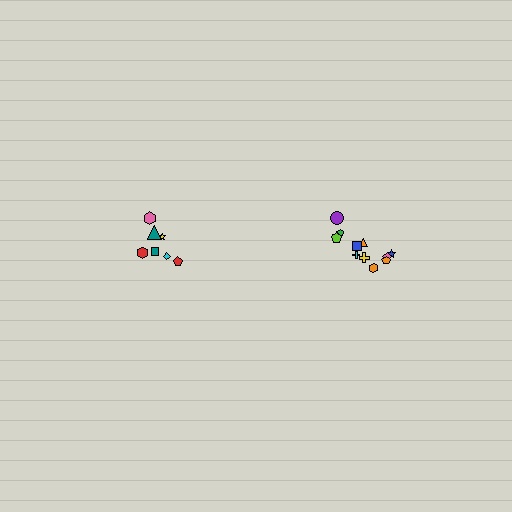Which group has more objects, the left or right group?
The right group.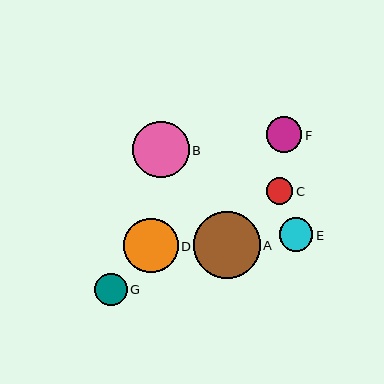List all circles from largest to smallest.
From largest to smallest: A, B, D, F, E, G, C.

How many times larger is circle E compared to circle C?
Circle E is approximately 1.3 times the size of circle C.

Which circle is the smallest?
Circle C is the smallest with a size of approximately 26 pixels.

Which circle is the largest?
Circle A is the largest with a size of approximately 67 pixels.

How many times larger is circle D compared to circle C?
Circle D is approximately 2.1 times the size of circle C.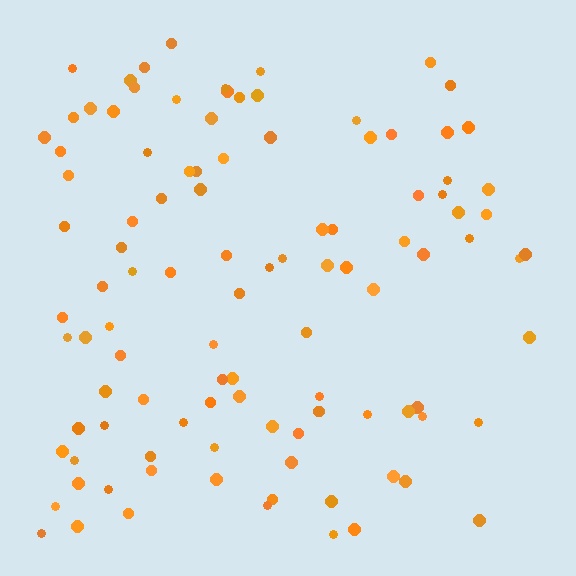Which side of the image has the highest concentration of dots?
The left.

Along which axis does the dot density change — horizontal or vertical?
Horizontal.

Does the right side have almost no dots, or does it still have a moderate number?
Still a moderate number, just noticeably fewer than the left.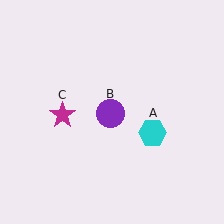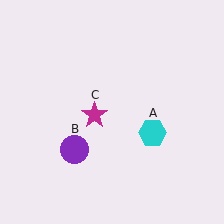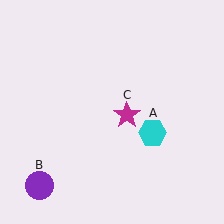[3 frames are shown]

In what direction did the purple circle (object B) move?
The purple circle (object B) moved down and to the left.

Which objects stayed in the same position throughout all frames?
Cyan hexagon (object A) remained stationary.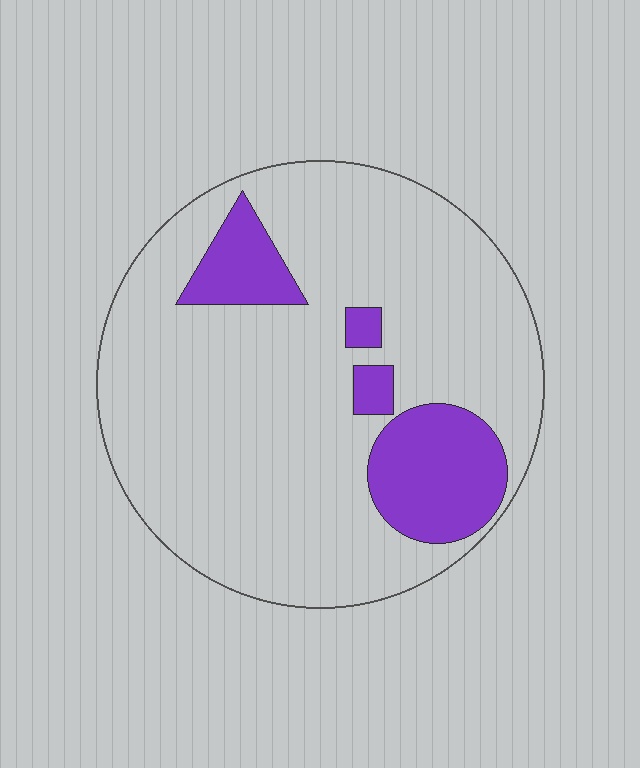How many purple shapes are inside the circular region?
4.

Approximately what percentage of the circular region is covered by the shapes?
Approximately 15%.